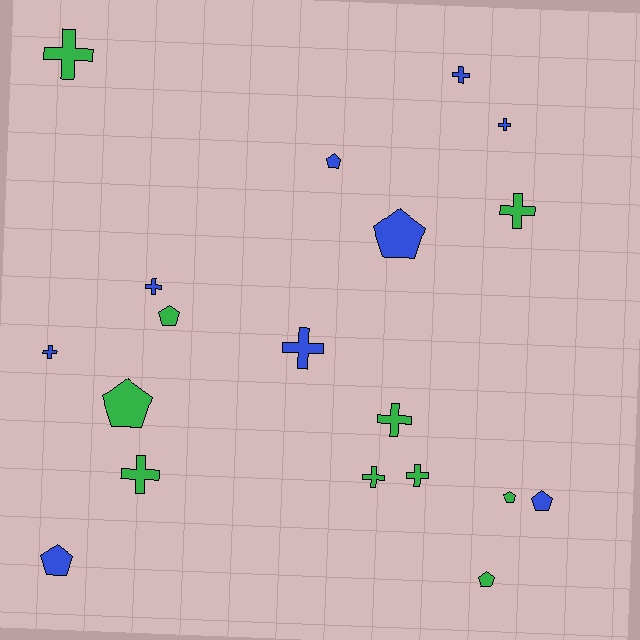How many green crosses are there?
There are 6 green crosses.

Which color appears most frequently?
Green, with 10 objects.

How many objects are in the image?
There are 19 objects.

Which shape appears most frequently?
Cross, with 11 objects.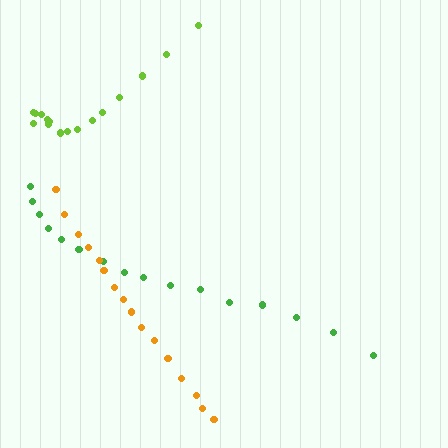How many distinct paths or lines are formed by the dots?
There are 3 distinct paths.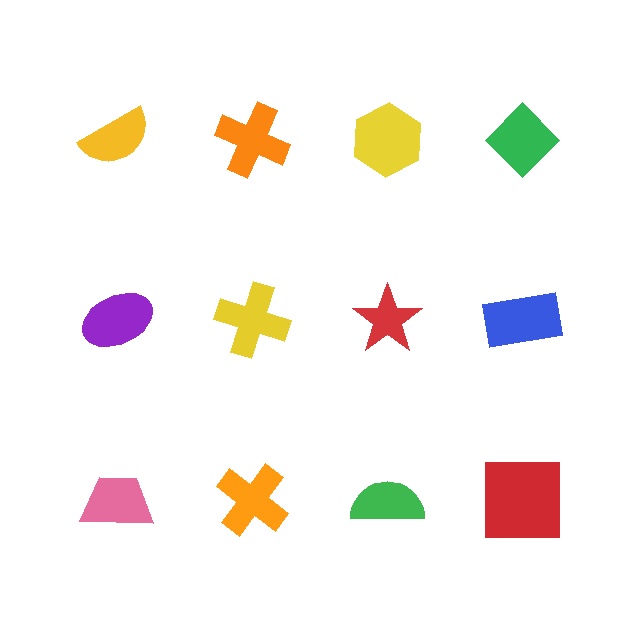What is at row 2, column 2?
A yellow cross.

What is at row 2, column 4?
A blue rectangle.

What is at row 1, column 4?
A green diamond.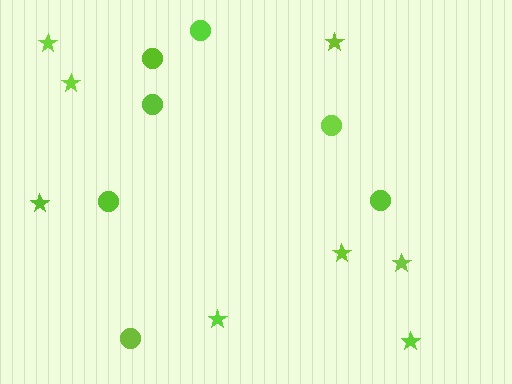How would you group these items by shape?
There are 2 groups: one group of circles (7) and one group of stars (8).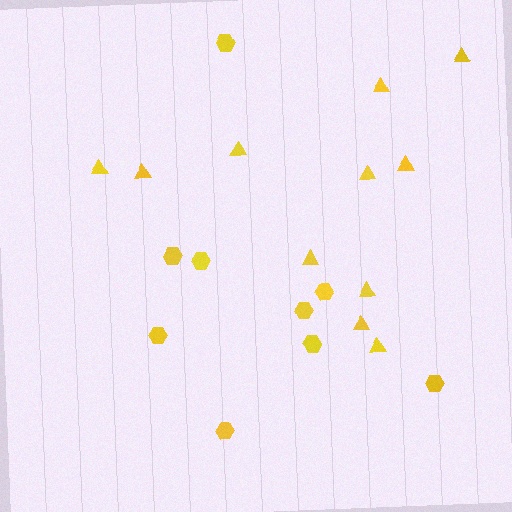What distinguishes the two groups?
There are 2 groups: one group of triangles (11) and one group of hexagons (9).